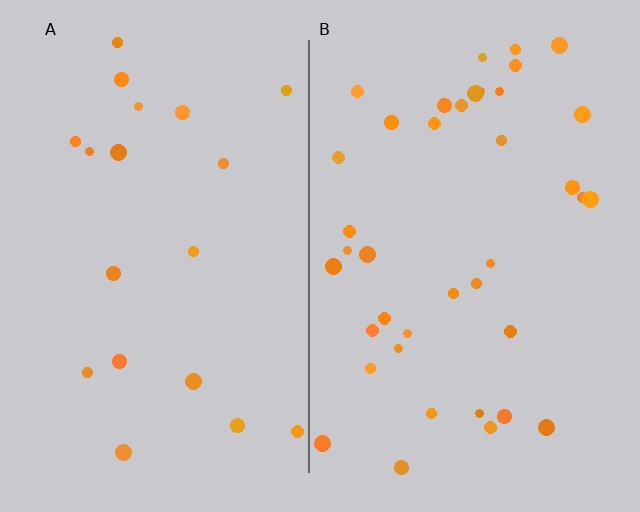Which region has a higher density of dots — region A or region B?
B (the right).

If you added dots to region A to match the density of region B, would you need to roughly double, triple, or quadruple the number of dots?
Approximately double.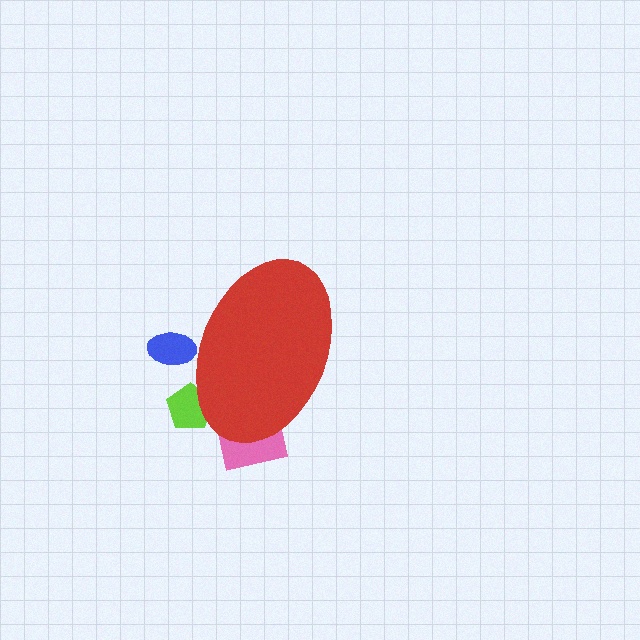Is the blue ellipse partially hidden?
Yes, the blue ellipse is partially hidden behind the red ellipse.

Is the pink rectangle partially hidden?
Yes, the pink rectangle is partially hidden behind the red ellipse.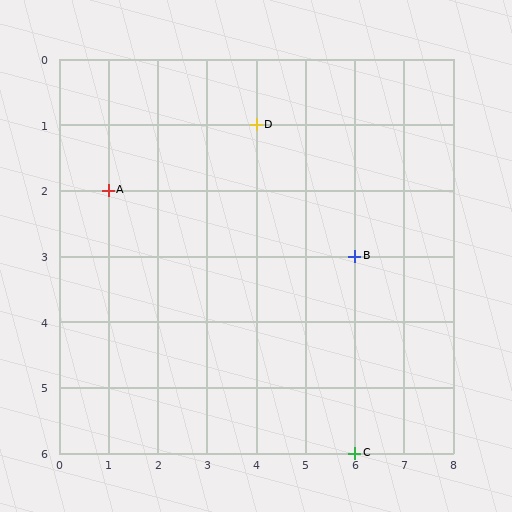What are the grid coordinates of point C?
Point C is at grid coordinates (6, 6).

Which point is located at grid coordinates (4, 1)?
Point D is at (4, 1).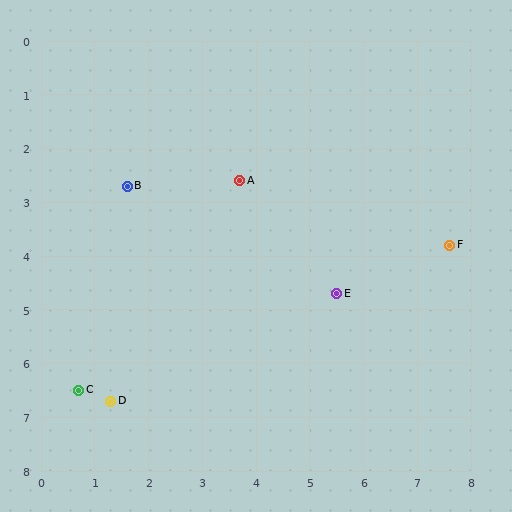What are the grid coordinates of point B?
Point B is at approximately (1.6, 2.7).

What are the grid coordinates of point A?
Point A is at approximately (3.7, 2.6).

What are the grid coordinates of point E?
Point E is at approximately (5.5, 4.7).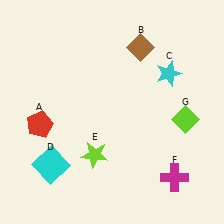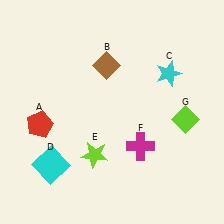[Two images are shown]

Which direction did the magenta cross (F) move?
The magenta cross (F) moved left.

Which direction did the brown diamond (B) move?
The brown diamond (B) moved left.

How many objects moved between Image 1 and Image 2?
2 objects moved between the two images.